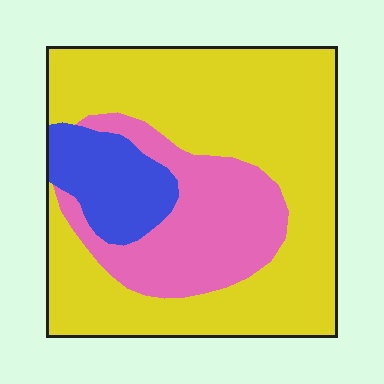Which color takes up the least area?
Blue, at roughly 10%.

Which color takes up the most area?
Yellow, at roughly 65%.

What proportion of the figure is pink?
Pink takes up about one quarter (1/4) of the figure.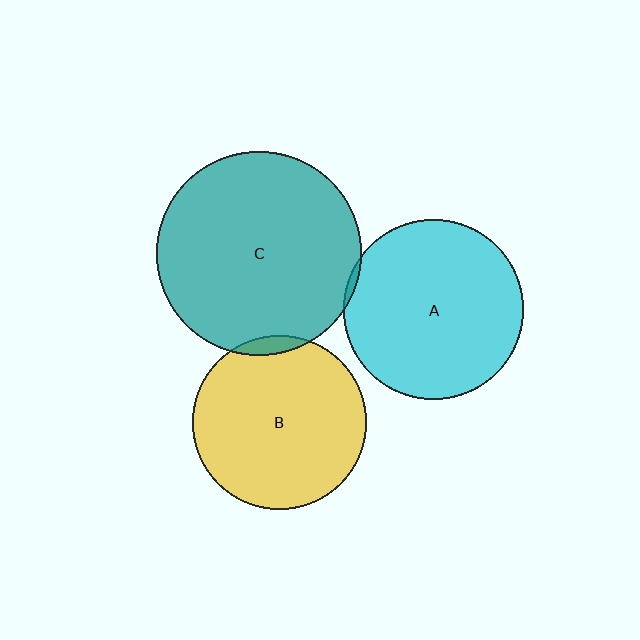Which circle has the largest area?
Circle C (teal).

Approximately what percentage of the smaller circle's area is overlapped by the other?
Approximately 5%.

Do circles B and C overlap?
Yes.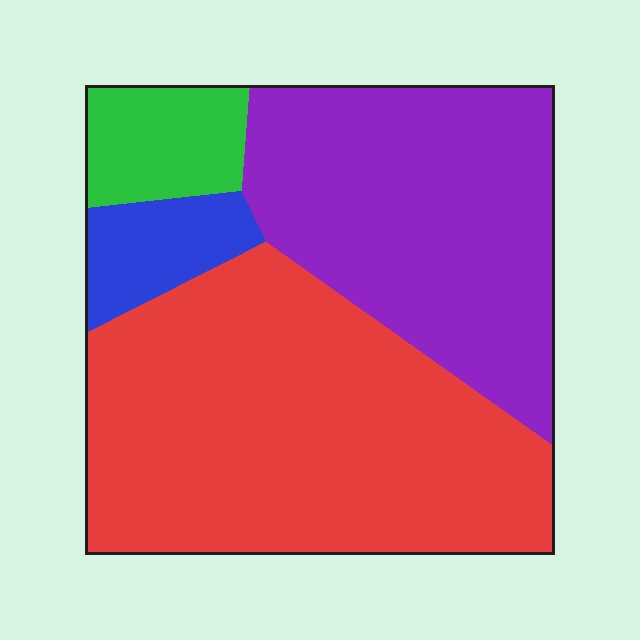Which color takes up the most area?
Red, at roughly 50%.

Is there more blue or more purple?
Purple.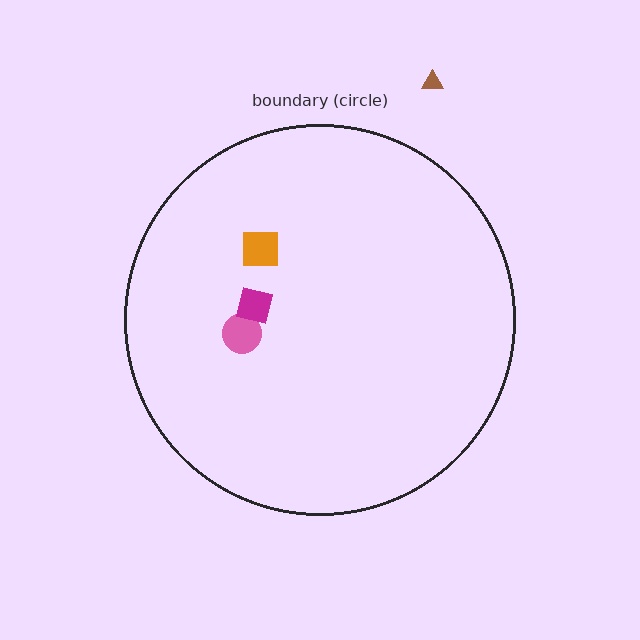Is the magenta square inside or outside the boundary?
Inside.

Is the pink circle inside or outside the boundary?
Inside.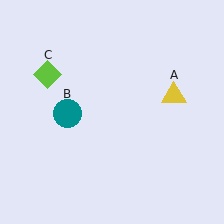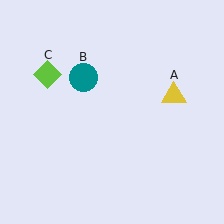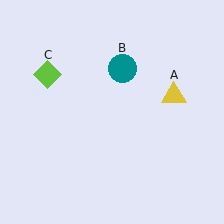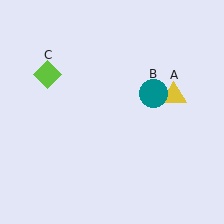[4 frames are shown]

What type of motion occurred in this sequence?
The teal circle (object B) rotated clockwise around the center of the scene.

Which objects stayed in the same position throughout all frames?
Yellow triangle (object A) and lime diamond (object C) remained stationary.